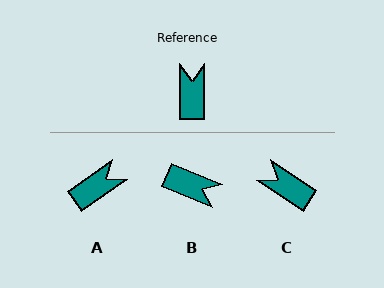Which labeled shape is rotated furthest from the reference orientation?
B, about 112 degrees away.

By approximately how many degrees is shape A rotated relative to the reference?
Approximately 54 degrees clockwise.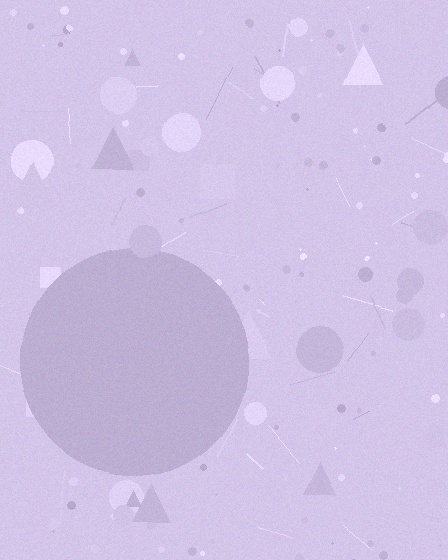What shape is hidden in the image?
A circle is hidden in the image.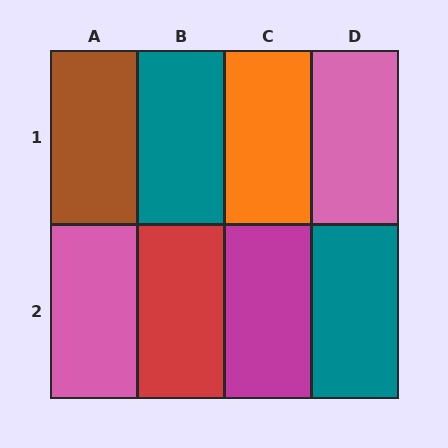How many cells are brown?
1 cell is brown.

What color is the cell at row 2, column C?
Magenta.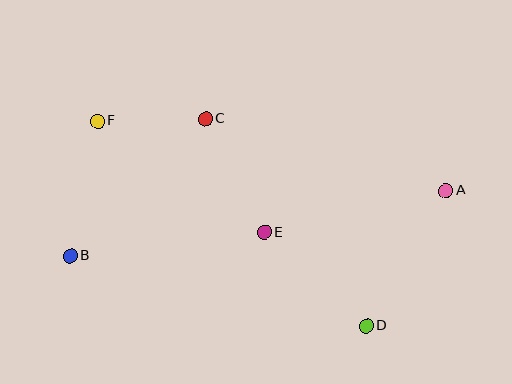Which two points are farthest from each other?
Points A and B are farthest from each other.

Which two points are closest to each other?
Points C and F are closest to each other.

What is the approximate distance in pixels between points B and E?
The distance between B and E is approximately 196 pixels.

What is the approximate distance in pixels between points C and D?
The distance between C and D is approximately 262 pixels.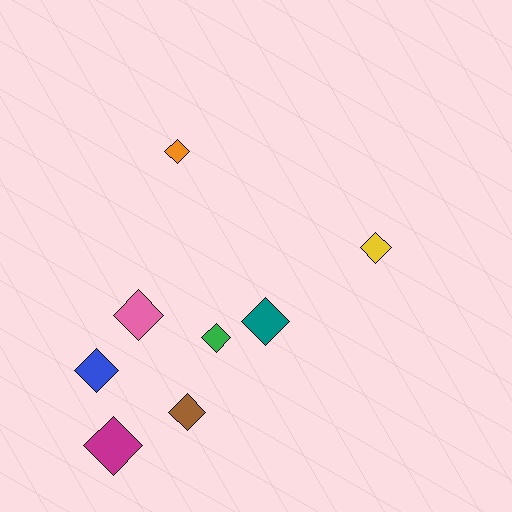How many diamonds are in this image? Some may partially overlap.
There are 8 diamonds.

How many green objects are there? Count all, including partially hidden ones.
There is 1 green object.